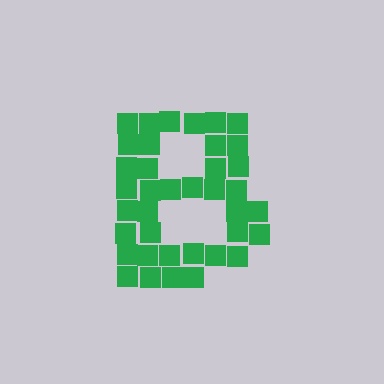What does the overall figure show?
The overall figure shows the letter B.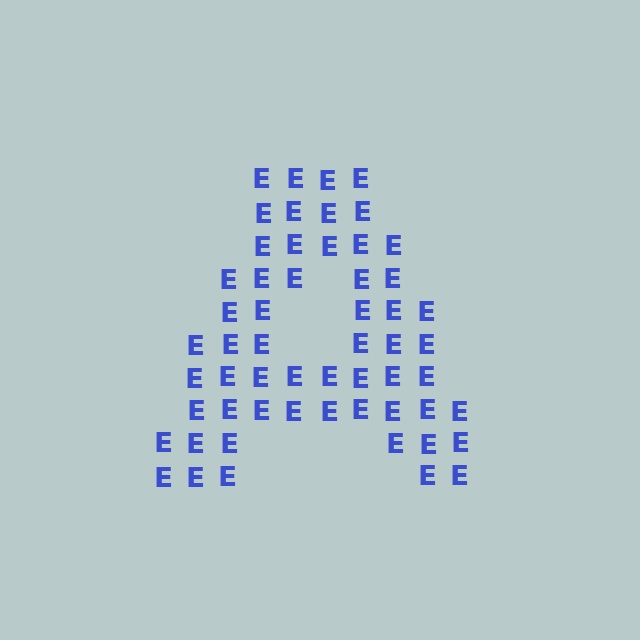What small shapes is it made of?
It is made of small letter E's.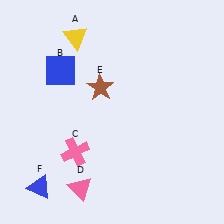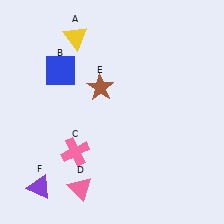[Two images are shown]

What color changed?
The triangle (F) changed from blue in Image 1 to purple in Image 2.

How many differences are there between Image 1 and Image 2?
There is 1 difference between the two images.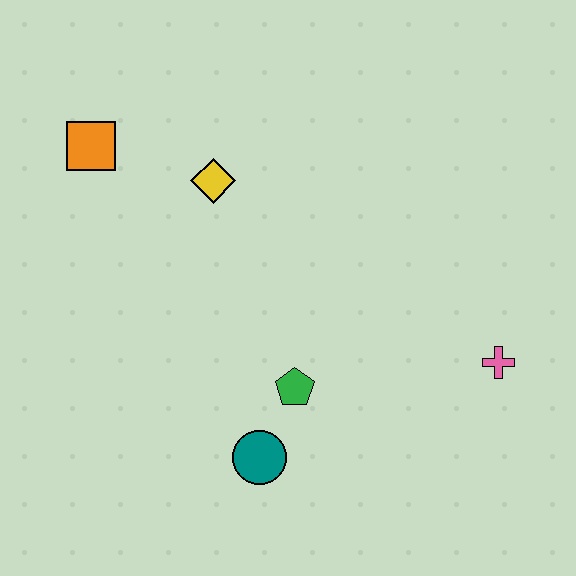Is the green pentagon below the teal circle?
No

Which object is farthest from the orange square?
The pink cross is farthest from the orange square.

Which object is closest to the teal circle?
The green pentagon is closest to the teal circle.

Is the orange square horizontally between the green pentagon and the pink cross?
No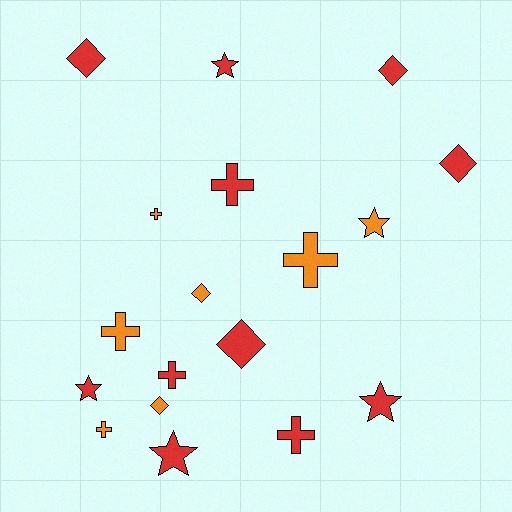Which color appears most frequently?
Red, with 11 objects.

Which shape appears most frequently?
Cross, with 7 objects.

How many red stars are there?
There are 4 red stars.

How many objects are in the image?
There are 18 objects.